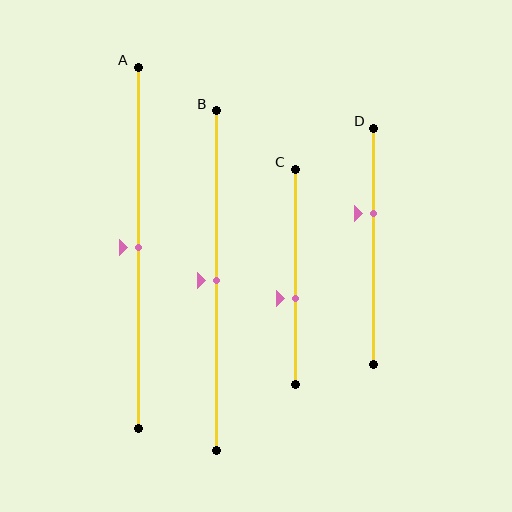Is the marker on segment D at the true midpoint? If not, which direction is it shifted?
No, the marker on segment D is shifted upward by about 14% of the segment length.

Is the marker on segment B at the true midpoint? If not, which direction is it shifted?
Yes, the marker on segment B is at the true midpoint.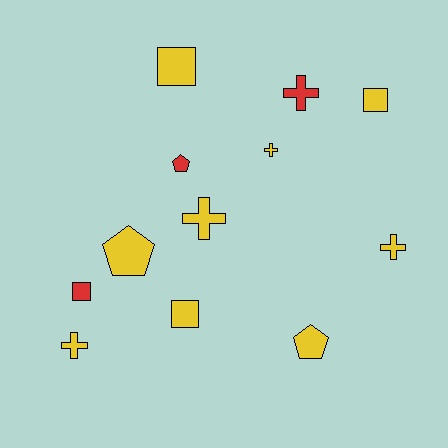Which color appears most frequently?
Yellow, with 9 objects.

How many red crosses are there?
There is 1 red cross.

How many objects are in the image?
There are 12 objects.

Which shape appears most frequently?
Cross, with 5 objects.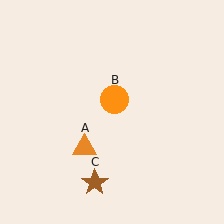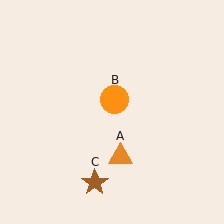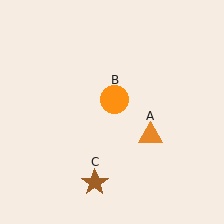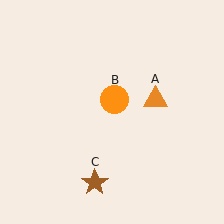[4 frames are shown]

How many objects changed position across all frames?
1 object changed position: orange triangle (object A).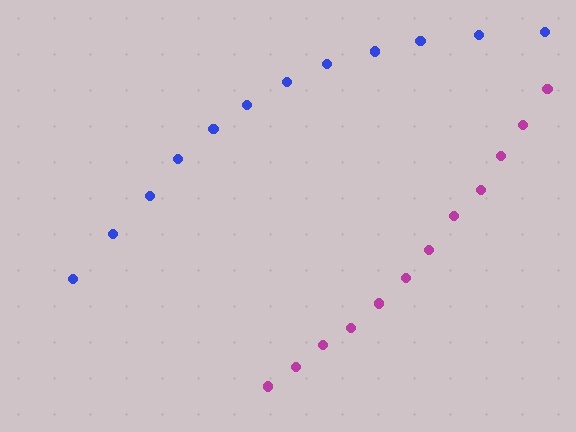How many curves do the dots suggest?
There are 2 distinct paths.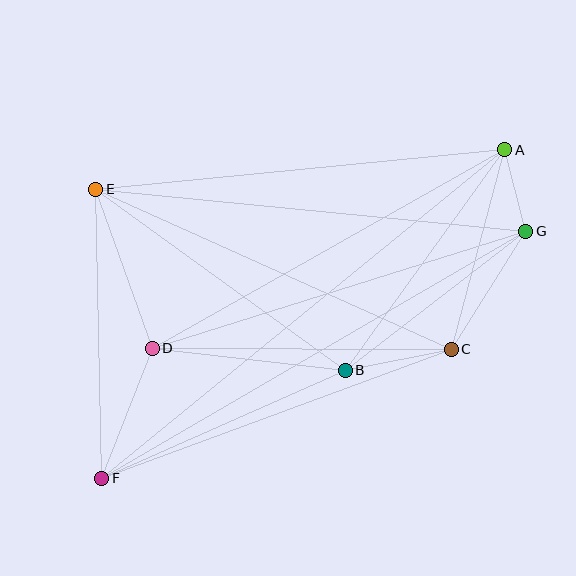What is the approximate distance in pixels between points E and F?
The distance between E and F is approximately 289 pixels.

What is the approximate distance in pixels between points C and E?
The distance between C and E is approximately 390 pixels.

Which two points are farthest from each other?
Points A and F are farthest from each other.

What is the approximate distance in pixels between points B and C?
The distance between B and C is approximately 108 pixels.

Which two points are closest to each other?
Points A and G are closest to each other.